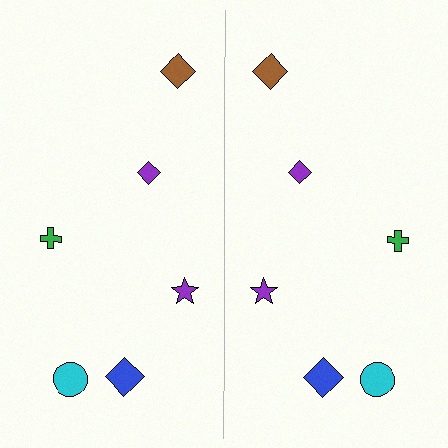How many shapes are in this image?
There are 12 shapes in this image.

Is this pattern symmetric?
Yes, this pattern has bilateral (reflection) symmetry.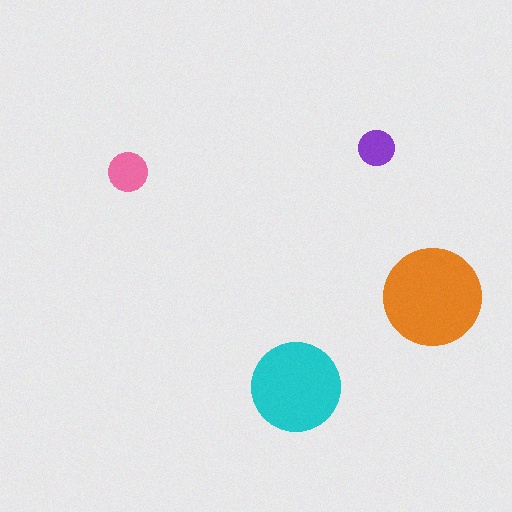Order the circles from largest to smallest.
the orange one, the cyan one, the pink one, the purple one.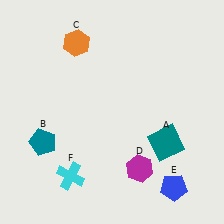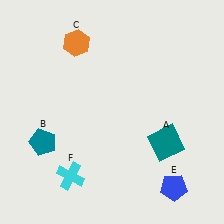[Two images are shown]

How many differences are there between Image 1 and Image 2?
There is 1 difference between the two images.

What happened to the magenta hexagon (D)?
The magenta hexagon (D) was removed in Image 2. It was in the bottom-right area of Image 1.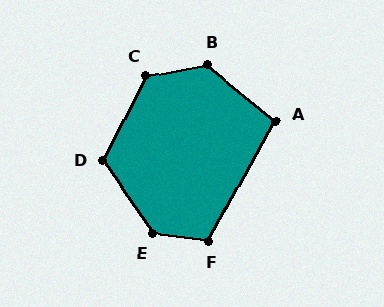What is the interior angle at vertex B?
Approximately 130 degrees (obtuse).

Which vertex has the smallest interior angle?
A, at approximately 100 degrees.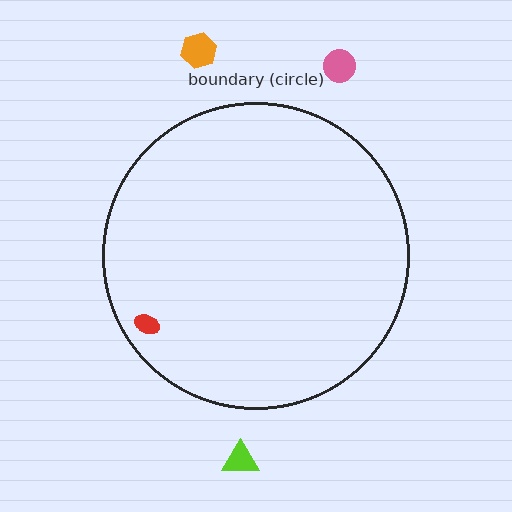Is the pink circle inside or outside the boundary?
Outside.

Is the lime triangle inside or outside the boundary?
Outside.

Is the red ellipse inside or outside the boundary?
Inside.